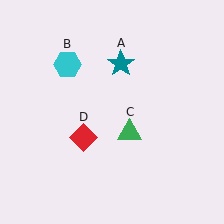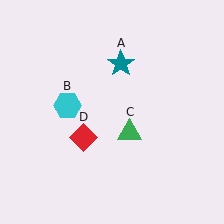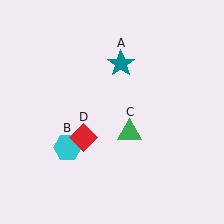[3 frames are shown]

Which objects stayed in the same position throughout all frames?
Teal star (object A) and green triangle (object C) and red diamond (object D) remained stationary.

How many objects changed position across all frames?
1 object changed position: cyan hexagon (object B).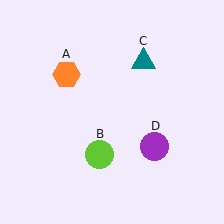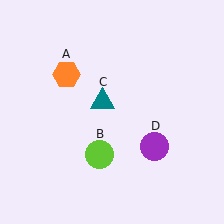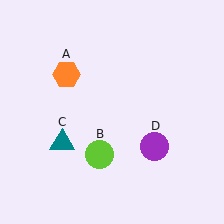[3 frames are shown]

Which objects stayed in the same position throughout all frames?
Orange hexagon (object A) and lime circle (object B) and purple circle (object D) remained stationary.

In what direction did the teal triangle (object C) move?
The teal triangle (object C) moved down and to the left.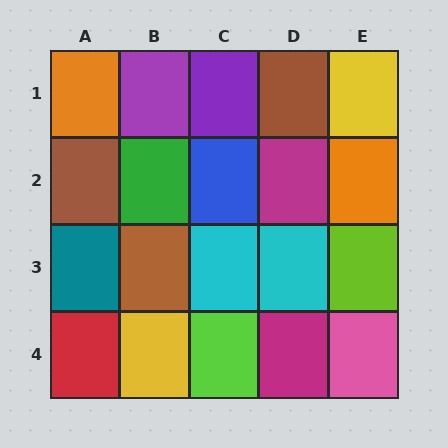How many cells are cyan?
2 cells are cyan.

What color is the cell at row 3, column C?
Cyan.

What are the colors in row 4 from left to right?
Red, yellow, lime, magenta, pink.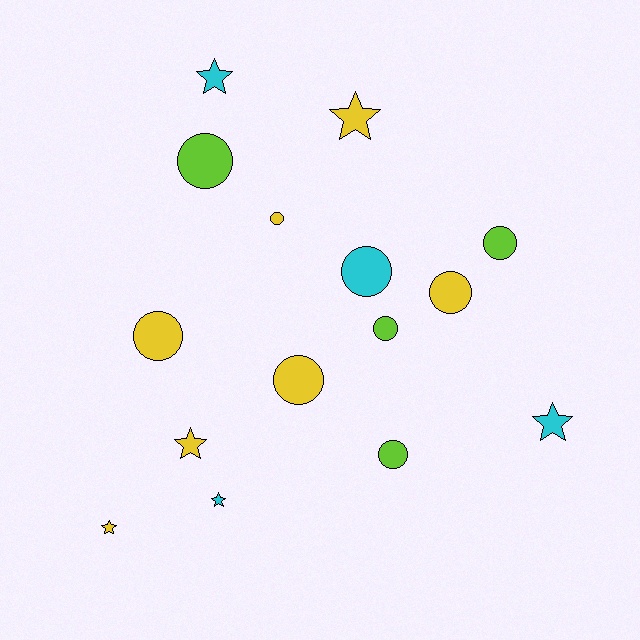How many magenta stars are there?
There are no magenta stars.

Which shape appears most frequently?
Circle, with 9 objects.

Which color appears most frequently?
Yellow, with 7 objects.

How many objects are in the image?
There are 15 objects.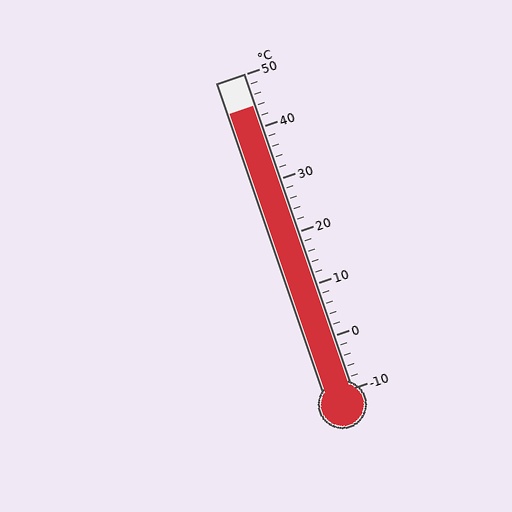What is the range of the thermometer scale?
The thermometer scale ranges from -10°C to 50°C.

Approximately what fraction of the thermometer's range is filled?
The thermometer is filled to approximately 90% of its range.